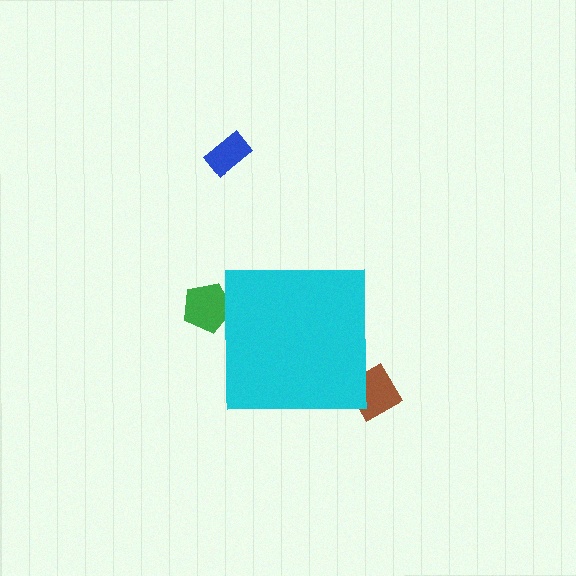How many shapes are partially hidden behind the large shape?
2 shapes are partially hidden.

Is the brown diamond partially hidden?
Yes, the brown diamond is partially hidden behind the cyan square.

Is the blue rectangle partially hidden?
No, the blue rectangle is fully visible.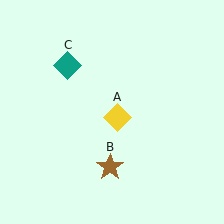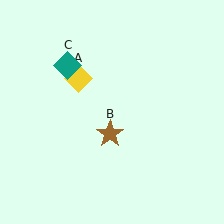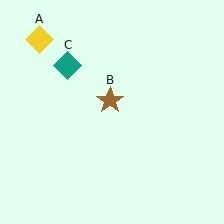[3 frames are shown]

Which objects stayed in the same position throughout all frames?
Teal diamond (object C) remained stationary.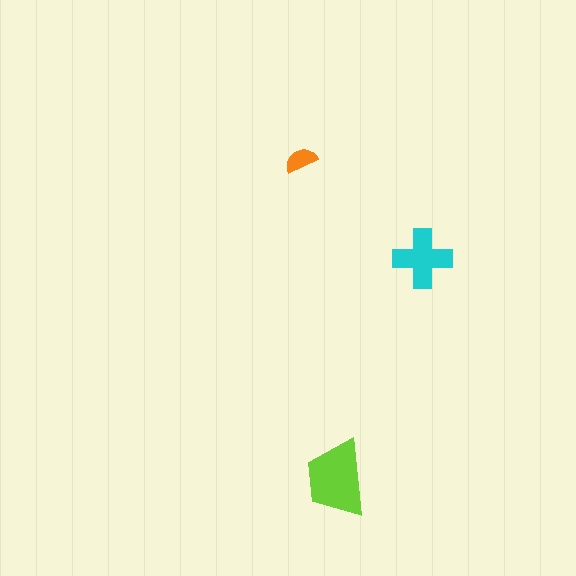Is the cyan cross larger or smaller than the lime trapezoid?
Smaller.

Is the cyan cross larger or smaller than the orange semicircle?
Larger.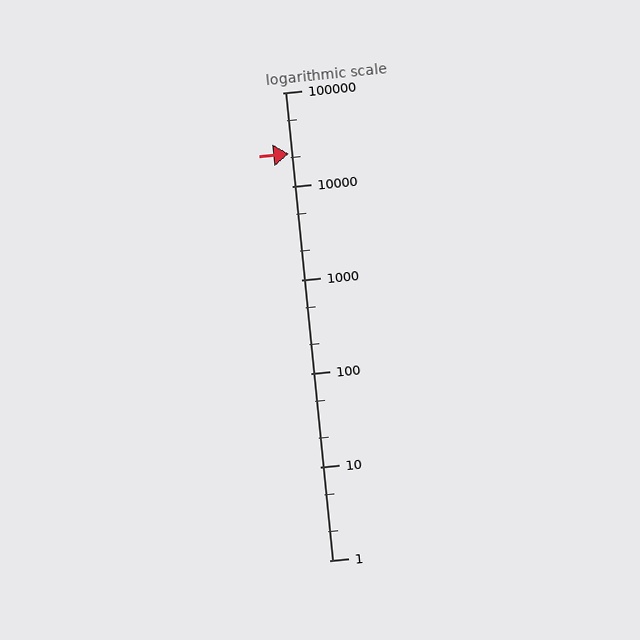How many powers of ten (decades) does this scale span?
The scale spans 5 decades, from 1 to 100000.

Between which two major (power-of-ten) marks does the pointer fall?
The pointer is between 10000 and 100000.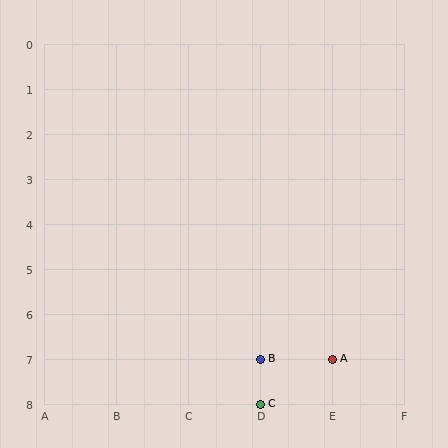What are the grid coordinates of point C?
Point C is at grid coordinates (D, 8).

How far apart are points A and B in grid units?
Points A and B are 1 column apart.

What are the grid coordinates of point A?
Point A is at grid coordinates (E, 7).